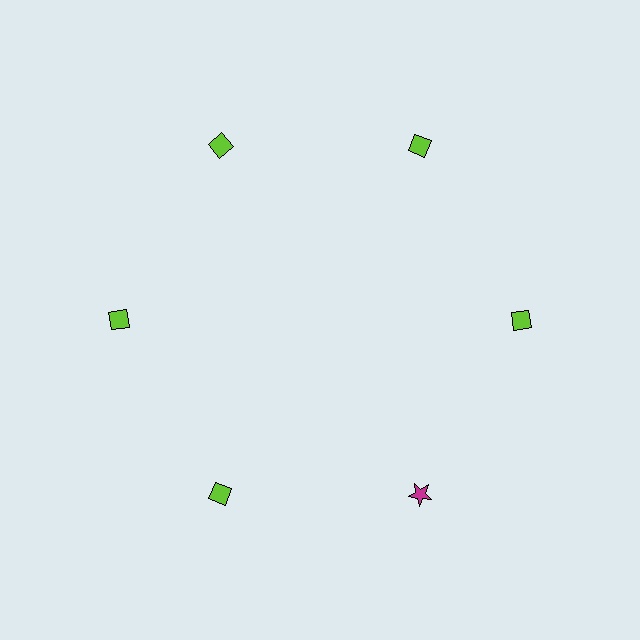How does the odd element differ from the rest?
It differs in both color (magenta instead of lime) and shape (star instead of diamond).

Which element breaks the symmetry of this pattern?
The magenta star at roughly the 5 o'clock position breaks the symmetry. All other shapes are lime diamonds.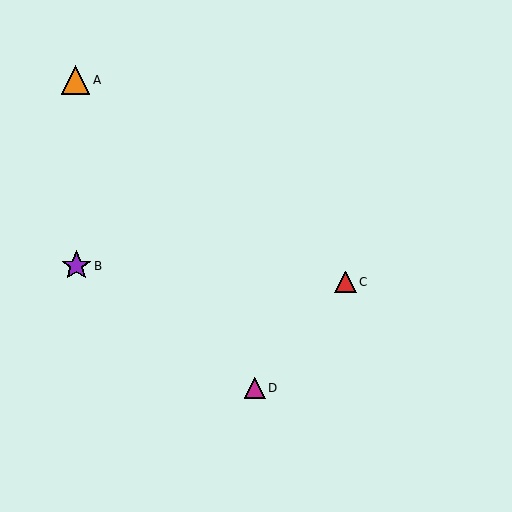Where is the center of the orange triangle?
The center of the orange triangle is at (76, 80).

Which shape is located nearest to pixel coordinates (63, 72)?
The orange triangle (labeled A) at (76, 80) is nearest to that location.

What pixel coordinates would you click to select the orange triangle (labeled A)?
Click at (76, 80) to select the orange triangle A.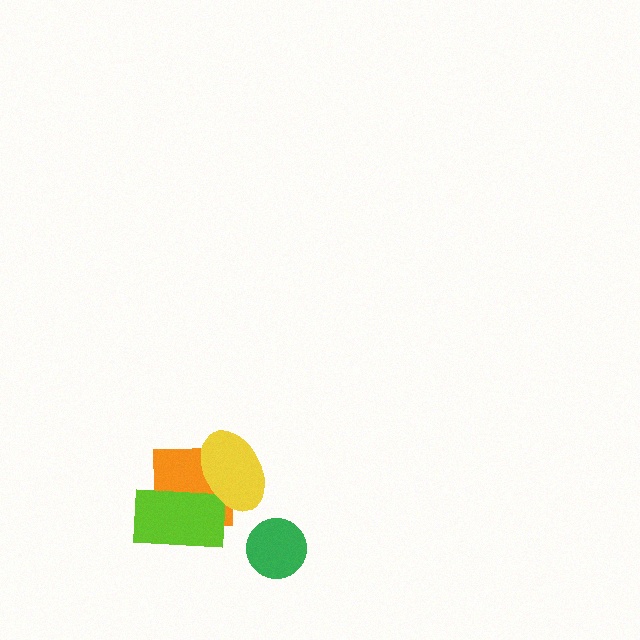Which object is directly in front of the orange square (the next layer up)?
The lime rectangle is directly in front of the orange square.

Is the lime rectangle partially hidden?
Yes, it is partially covered by another shape.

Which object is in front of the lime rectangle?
The yellow ellipse is in front of the lime rectangle.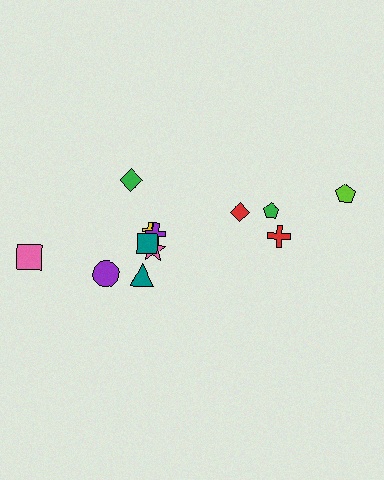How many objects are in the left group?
There are 8 objects.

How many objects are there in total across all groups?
There are 12 objects.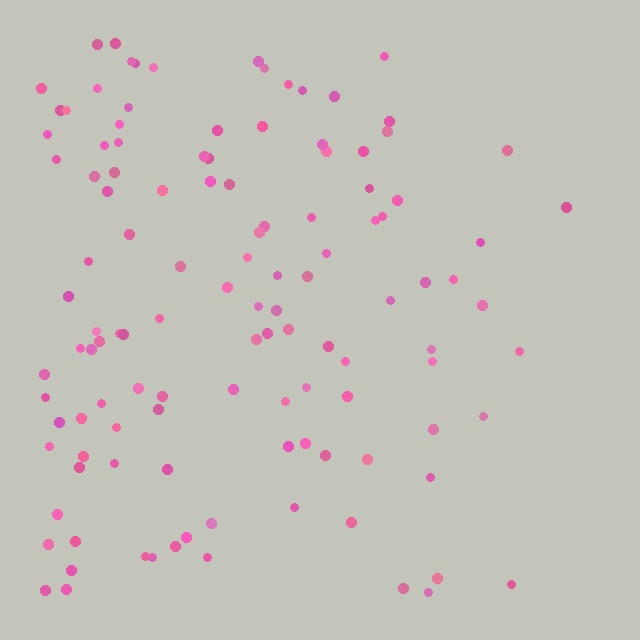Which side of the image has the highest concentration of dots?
The left.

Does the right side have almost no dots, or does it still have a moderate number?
Still a moderate number, just noticeably fewer than the left.